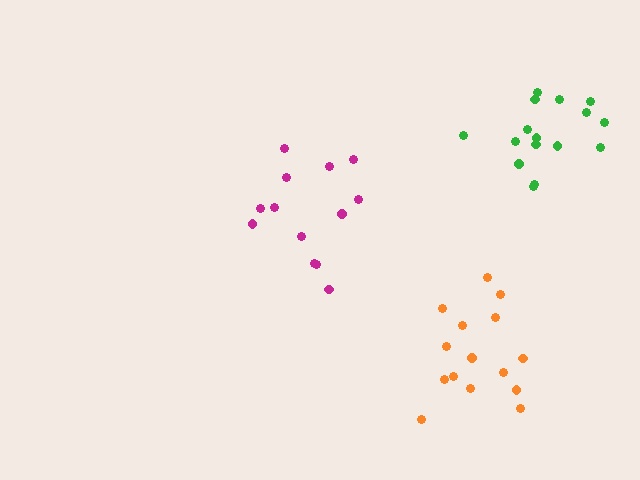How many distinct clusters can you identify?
There are 3 distinct clusters.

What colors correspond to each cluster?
The clusters are colored: green, magenta, orange.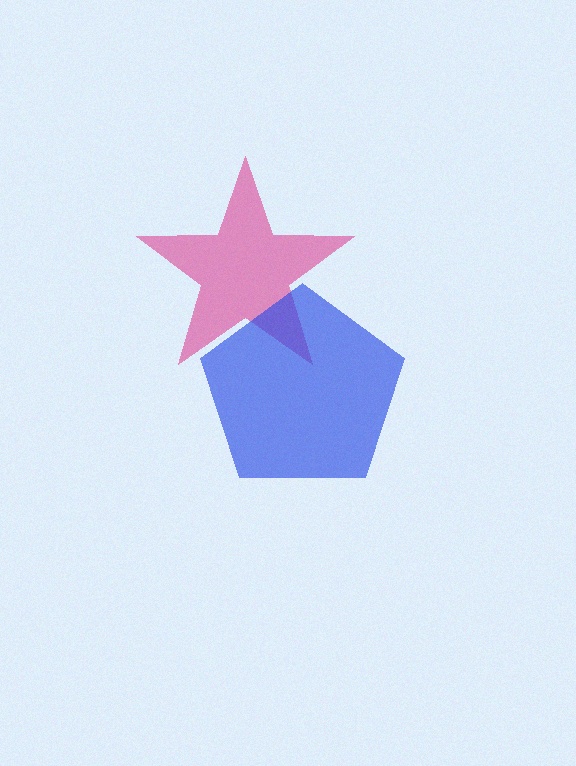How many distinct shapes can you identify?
There are 2 distinct shapes: a pink star, a blue pentagon.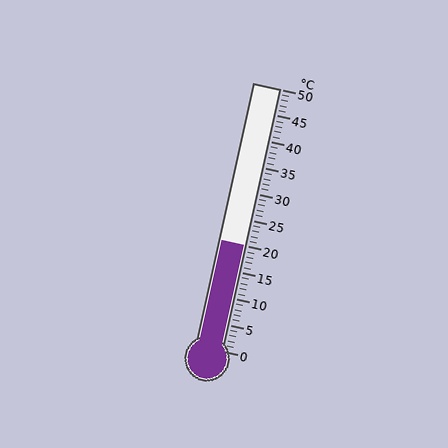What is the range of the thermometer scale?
The thermometer scale ranges from 0°C to 50°C.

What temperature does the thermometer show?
The thermometer shows approximately 20°C.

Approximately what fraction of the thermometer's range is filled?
The thermometer is filled to approximately 40% of its range.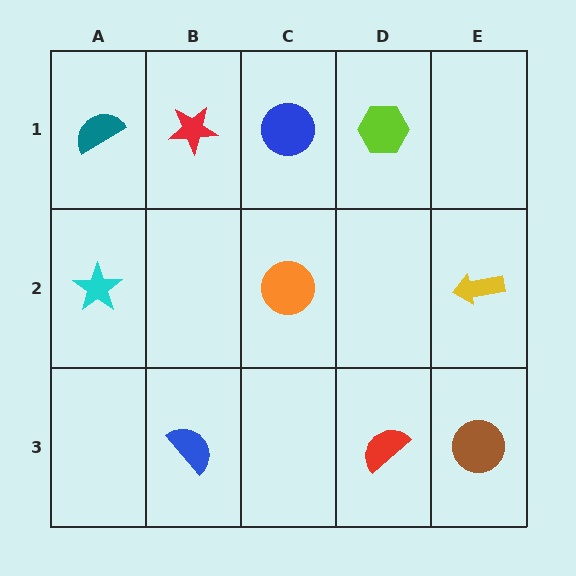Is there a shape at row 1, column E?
No, that cell is empty.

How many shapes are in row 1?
4 shapes.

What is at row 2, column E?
A yellow arrow.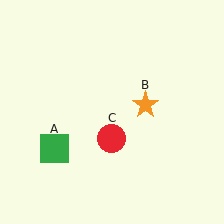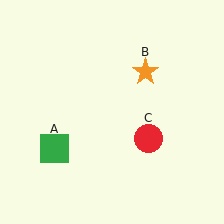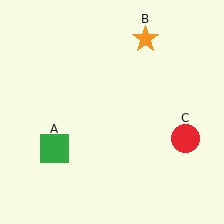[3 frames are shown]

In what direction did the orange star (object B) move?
The orange star (object B) moved up.